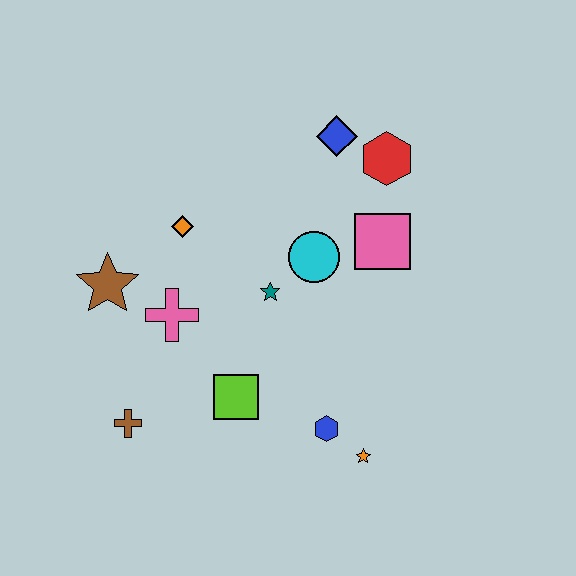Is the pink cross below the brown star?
Yes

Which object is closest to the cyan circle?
The teal star is closest to the cyan circle.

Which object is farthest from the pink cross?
The red hexagon is farthest from the pink cross.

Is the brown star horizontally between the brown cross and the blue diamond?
No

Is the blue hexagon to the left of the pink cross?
No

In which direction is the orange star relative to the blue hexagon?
The orange star is to the right of the blue hexagon.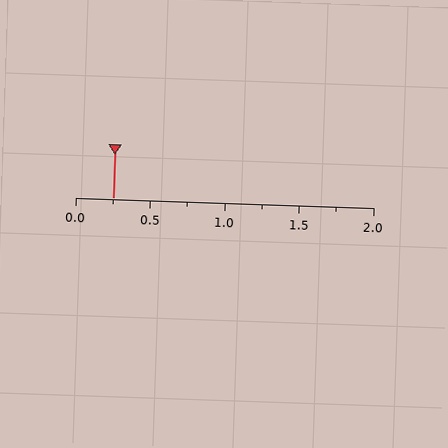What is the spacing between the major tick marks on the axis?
The major ticks are spaced 0.5 apart.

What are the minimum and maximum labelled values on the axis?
The axis runs from 0.0 to 2.0.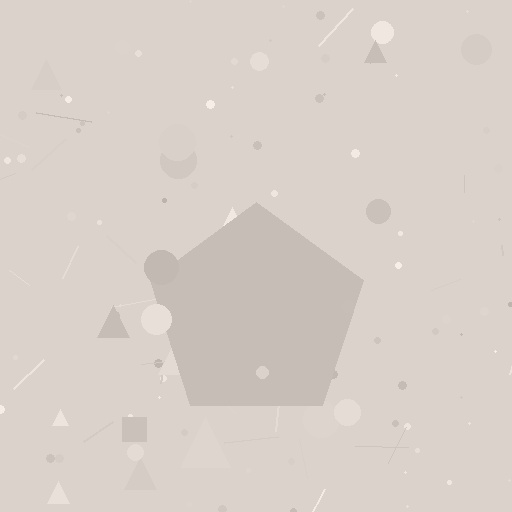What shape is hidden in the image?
A pentagon is hidden in the image.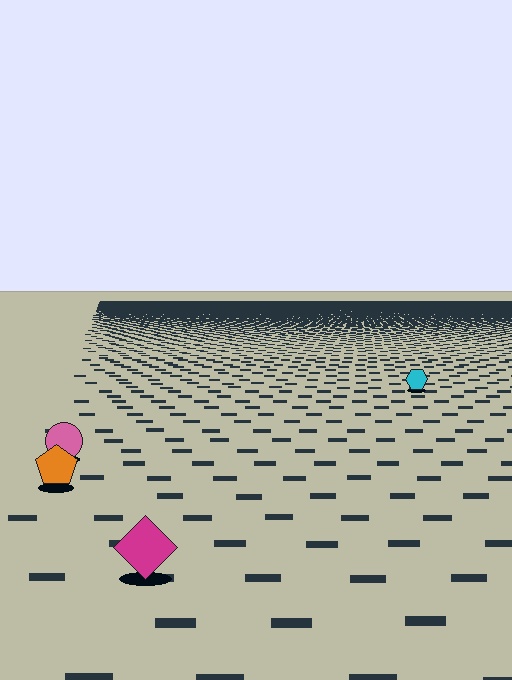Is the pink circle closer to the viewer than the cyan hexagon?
Yes. The pink circle is closer — you can tell from the texture gradient: the ground texture is coarser near it.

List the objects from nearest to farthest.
From nearest to farthest: the magenta diamond, the orange pentagon, the pink circle, the cyan hexagon.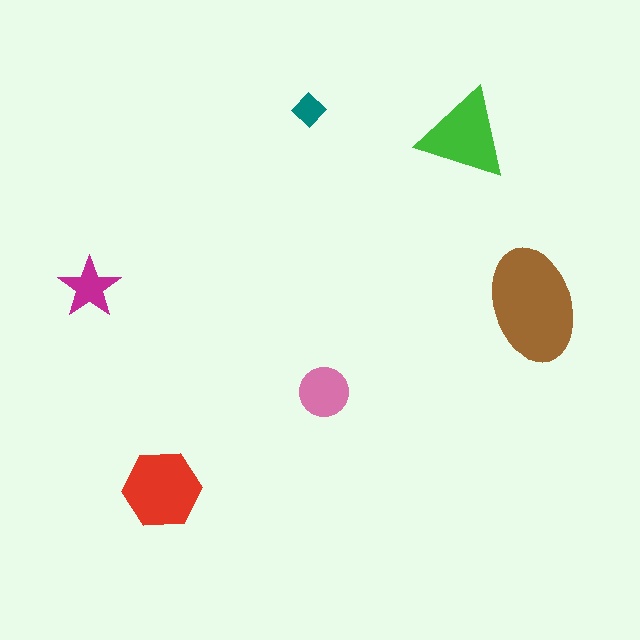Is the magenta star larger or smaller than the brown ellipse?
Smaller.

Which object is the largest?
The brown ellipse.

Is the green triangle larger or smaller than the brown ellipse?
Smaller.